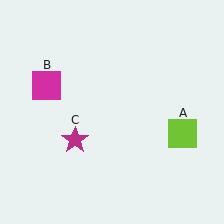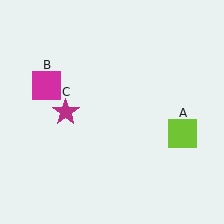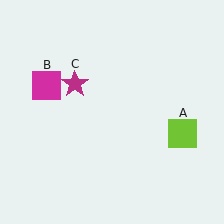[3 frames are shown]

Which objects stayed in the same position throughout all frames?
Lime square (object A) and magenta square (object B) remained stationary.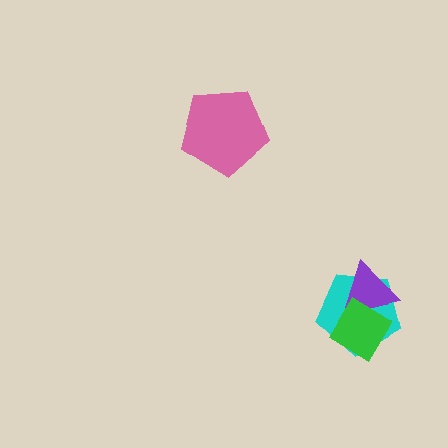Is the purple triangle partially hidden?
Yes, it is partially covered by another shape.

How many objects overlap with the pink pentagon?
0 objects overlap with the pink pentagon.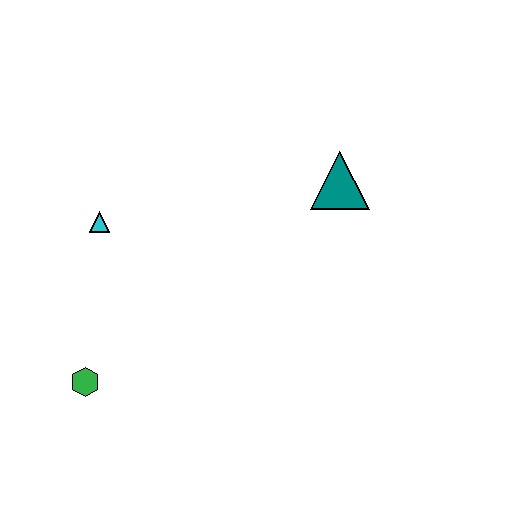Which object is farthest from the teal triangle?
The green hexagon is farthest from the teal triangle.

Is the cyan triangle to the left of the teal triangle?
Yes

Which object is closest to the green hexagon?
The cyan triangle is closest to the green hexagon.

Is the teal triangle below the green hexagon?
No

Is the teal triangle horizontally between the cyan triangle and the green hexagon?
No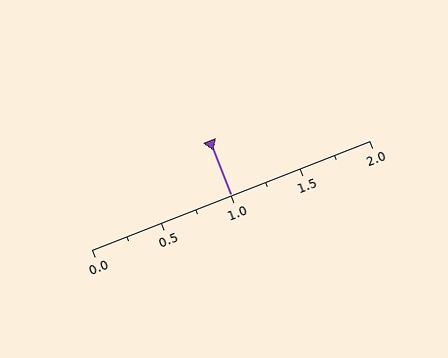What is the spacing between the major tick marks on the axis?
The major ticks are spaced 0.5 apart.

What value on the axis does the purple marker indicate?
The marker indicates approximately 1.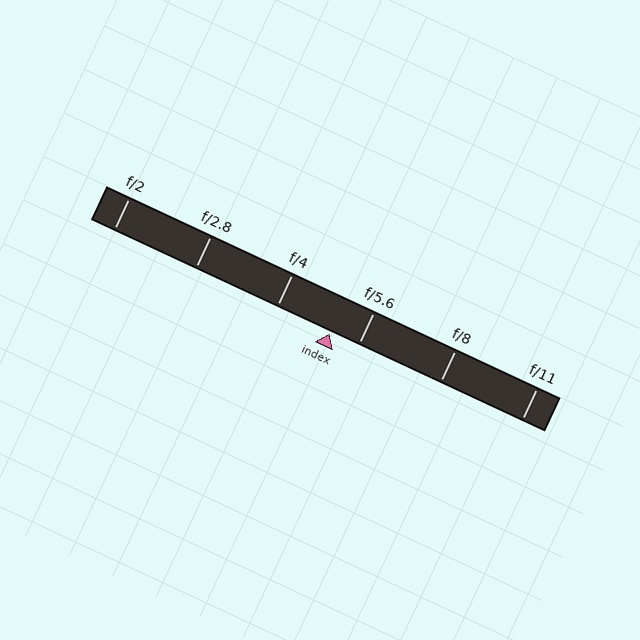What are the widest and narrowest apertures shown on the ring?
The widest aperture shown is f/2 and the narrowest is f/11.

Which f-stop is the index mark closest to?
The index mark is closest to f/5.6.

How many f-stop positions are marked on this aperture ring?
There are 6 f-stop positions marked.